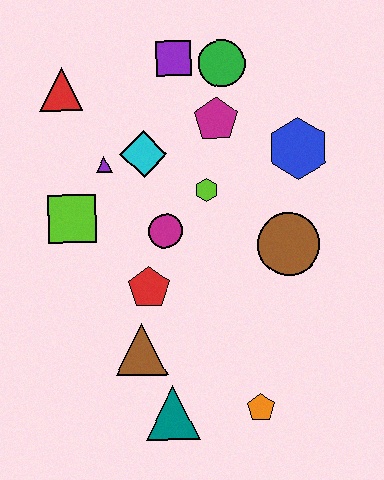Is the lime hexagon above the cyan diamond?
No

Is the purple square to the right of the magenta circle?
Yes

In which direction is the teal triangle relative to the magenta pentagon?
The teal triangle is below the magenta pentagon.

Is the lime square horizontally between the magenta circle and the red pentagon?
No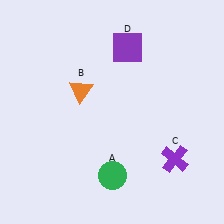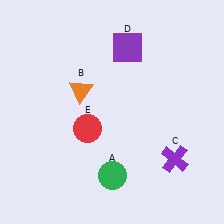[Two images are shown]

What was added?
A red circle (E) was added in Image 2.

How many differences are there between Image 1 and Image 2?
There is 1 difference between the two images.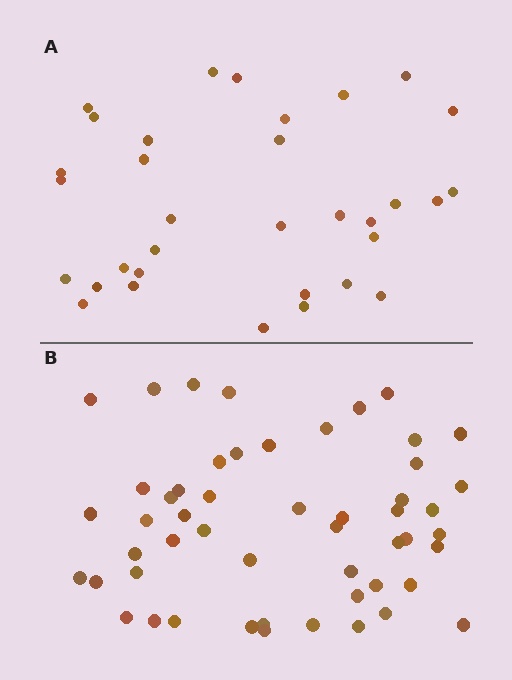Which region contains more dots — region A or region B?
Region B (the bottom region) has more dots.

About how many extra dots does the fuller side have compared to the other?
Region B has approximately 20 more dots than region A.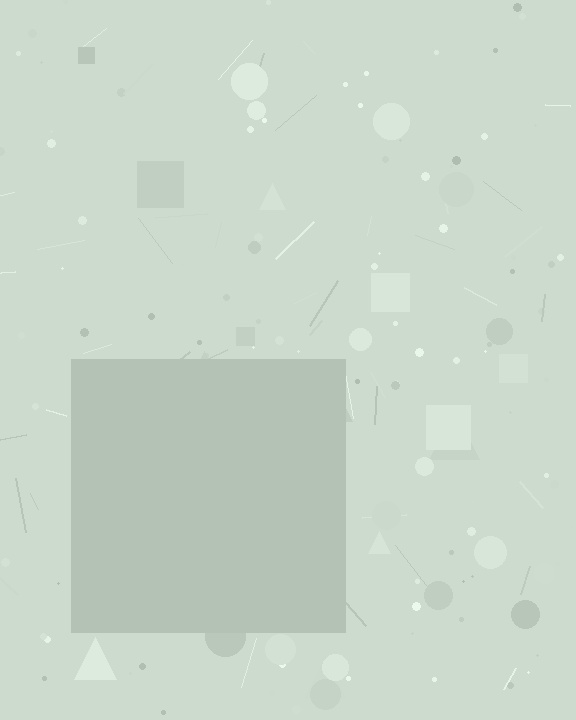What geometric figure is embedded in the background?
A square is embedded in the background.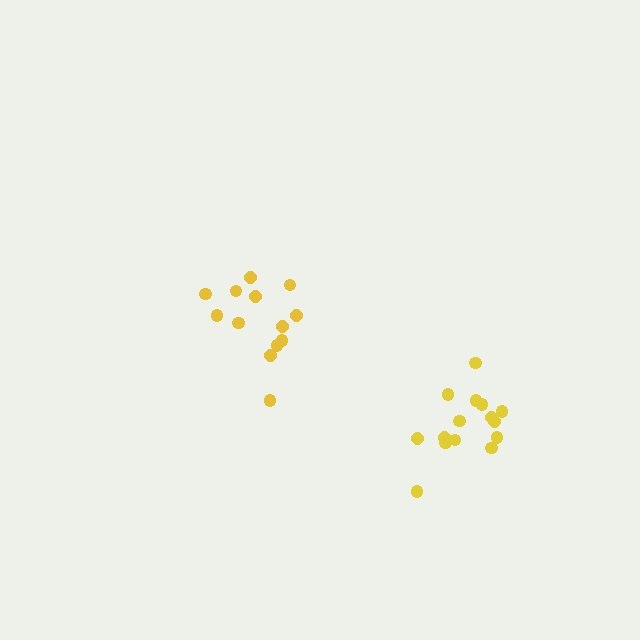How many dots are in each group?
Group 1: 13 dots, Group 2: 15 dots (28 total).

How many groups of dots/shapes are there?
There are 2 groups.